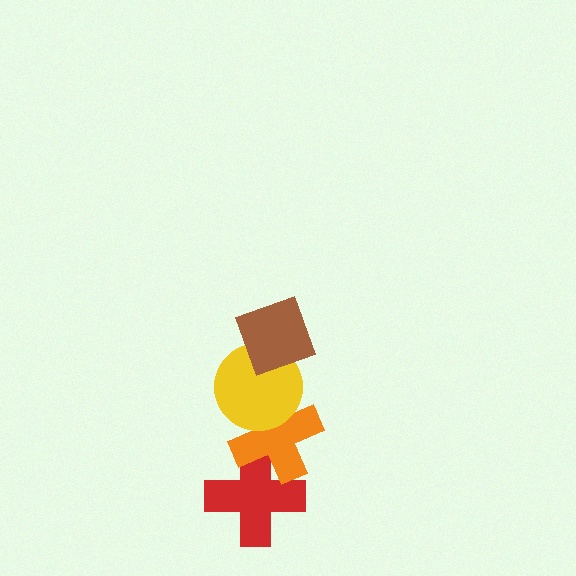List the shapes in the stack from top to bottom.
From top to bottom: the brown diamond, the yellow circle, the orange cross, the red cross.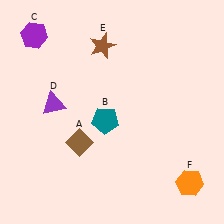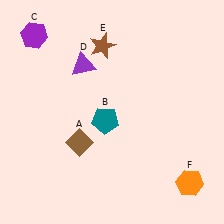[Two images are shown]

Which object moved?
The purple triangle (D) moved up.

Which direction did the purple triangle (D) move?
The purple triangle (D) moved up.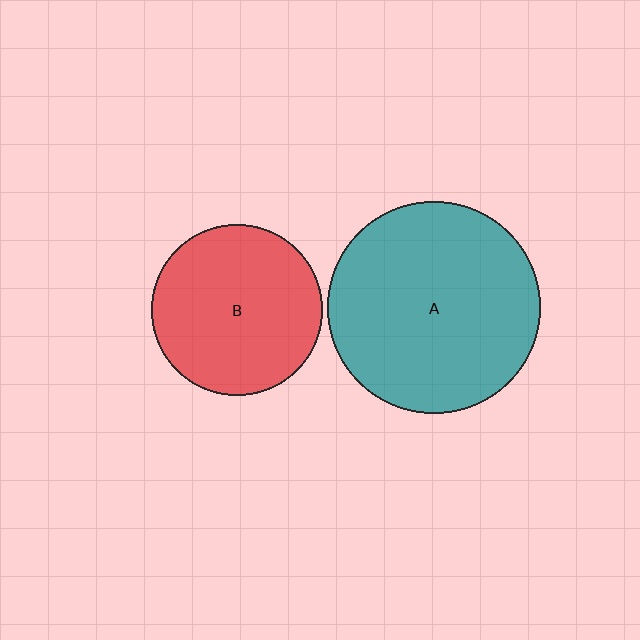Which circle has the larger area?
Circle A (teal).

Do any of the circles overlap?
No, none of the circles overlap.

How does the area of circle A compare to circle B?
Approximately 1.5 times.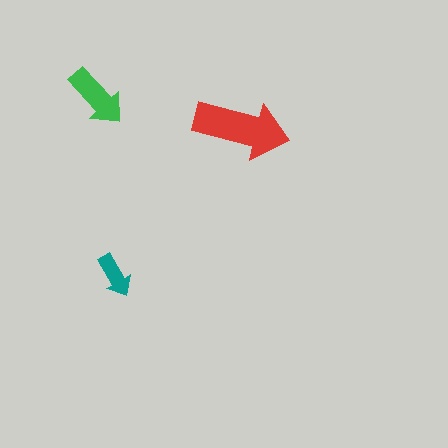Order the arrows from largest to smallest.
the red one, the green one, the teal one.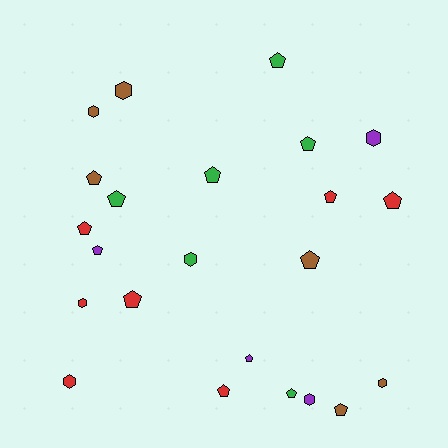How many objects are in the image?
There are 23 objects.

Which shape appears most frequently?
Pentagon, with 15 objects.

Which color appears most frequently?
Red, with 7 objects.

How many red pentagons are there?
There are 5 red pentagons.